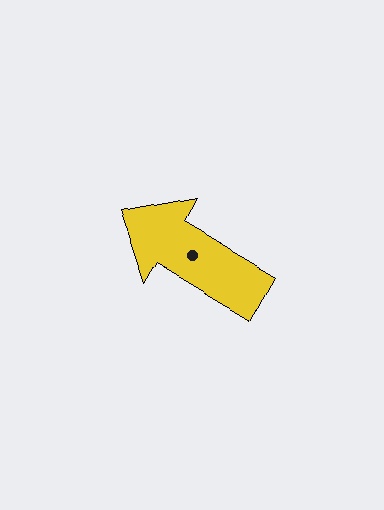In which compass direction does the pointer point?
Northwest.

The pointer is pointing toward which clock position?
Roughly 10 o'clock.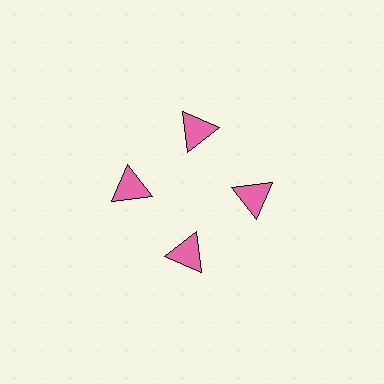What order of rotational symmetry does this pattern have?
This pattern has 4-fold rotational symmetry.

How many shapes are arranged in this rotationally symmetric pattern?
There are 4 shapes, arranged in 4 groups of 1.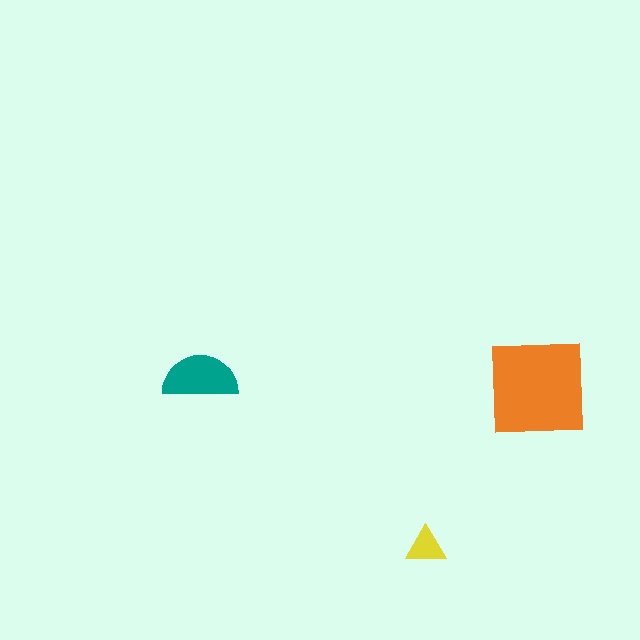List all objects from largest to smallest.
The orange square, the teal semicircle, the yellow triangle.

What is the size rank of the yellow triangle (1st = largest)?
3rd.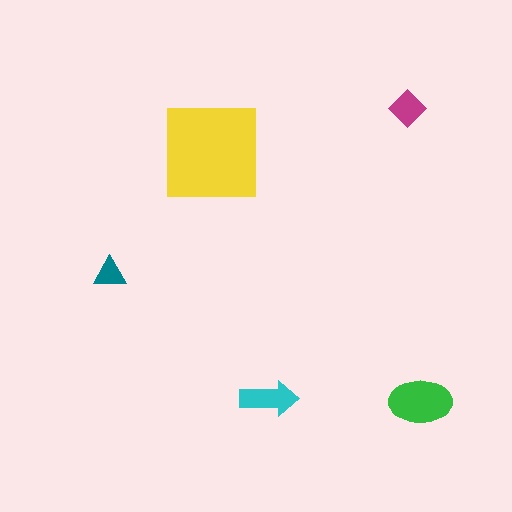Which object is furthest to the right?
The green ellipse is rightmost.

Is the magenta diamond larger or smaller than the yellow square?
Smaller.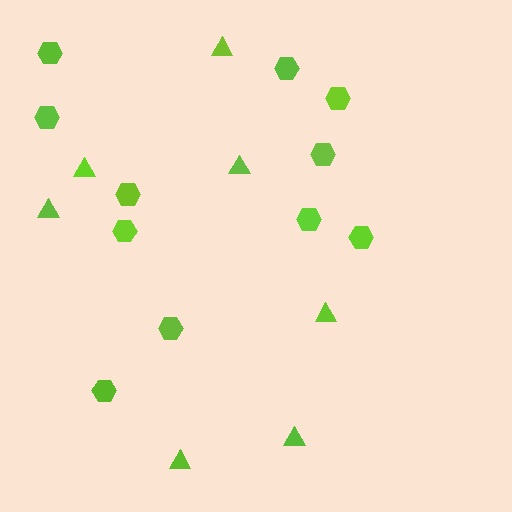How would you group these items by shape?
There are 2 groups: one group of triangles (7) and one group of hexagons (11).